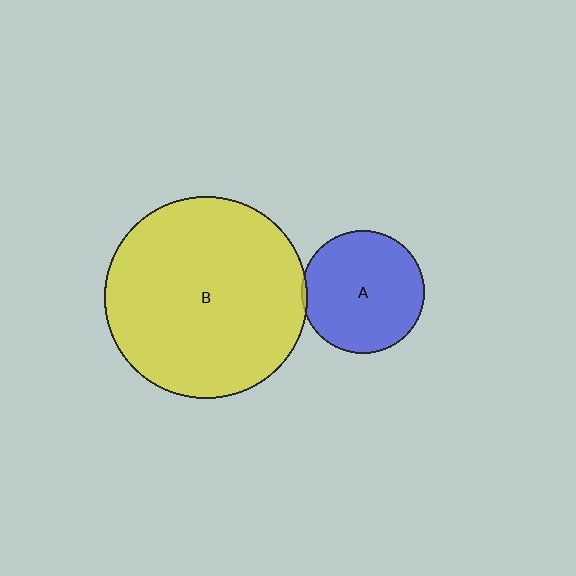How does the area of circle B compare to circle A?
Approximately 2.7 times.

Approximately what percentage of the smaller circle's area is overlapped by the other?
Approximately 5%.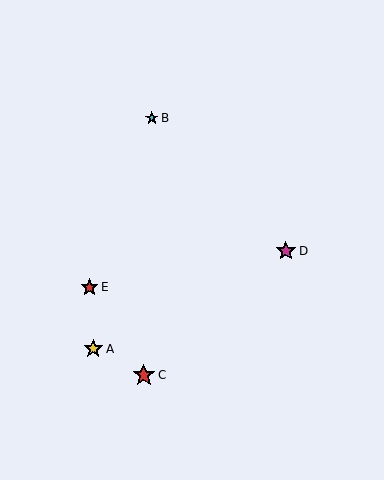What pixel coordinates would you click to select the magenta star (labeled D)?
Click at (286, 251) to select the magenta star D.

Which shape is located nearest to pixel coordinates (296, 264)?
The magenta star (labeled D) at (286, 251) is nearest to that location.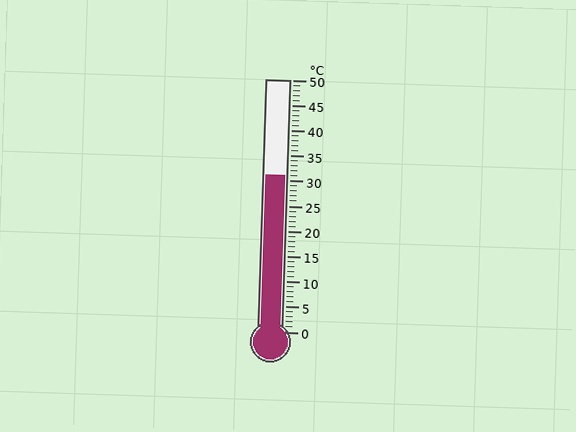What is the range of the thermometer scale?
The thermometer scale ranges from 0°C to 50°C.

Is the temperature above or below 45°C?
The temperature is below 45°C.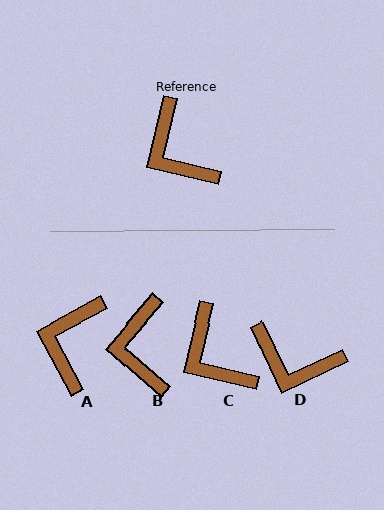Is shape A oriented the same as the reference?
No, it is off by about 48 degrees.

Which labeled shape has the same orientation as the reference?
C.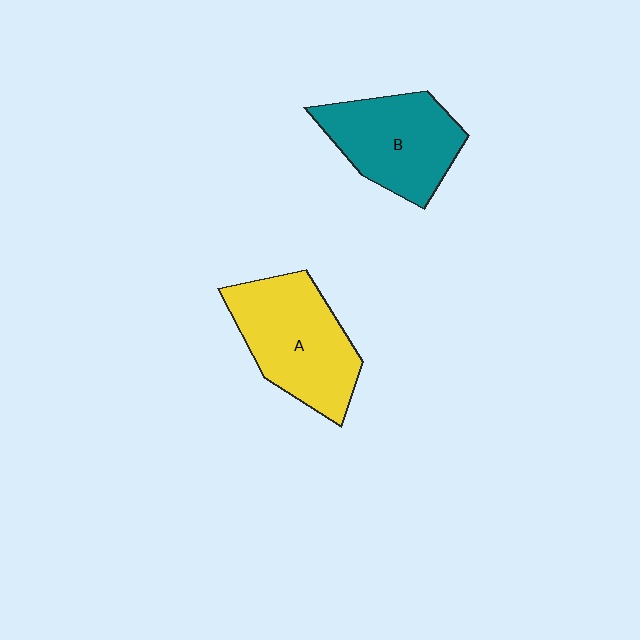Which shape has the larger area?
Shape A (yellow).